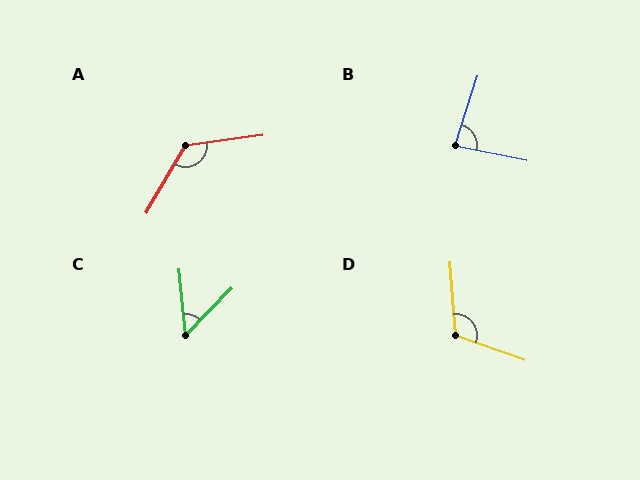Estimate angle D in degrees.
Approximately 113 degrees.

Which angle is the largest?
A, at approximately 128 degrees.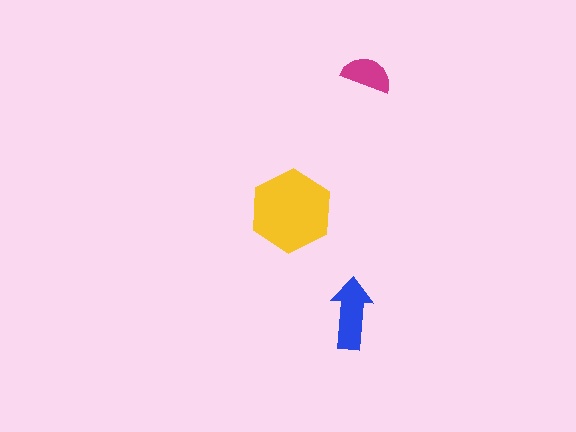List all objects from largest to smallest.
The yellow hexagon, the blue arrow, the magenta semicircle.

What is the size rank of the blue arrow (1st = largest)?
2nd.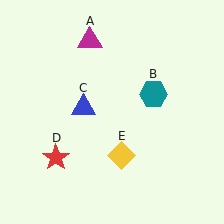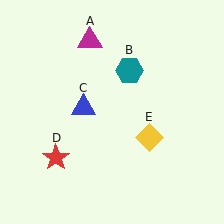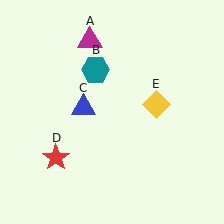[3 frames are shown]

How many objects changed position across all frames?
2 objects changed position: teal hexagon (object B), yellow diamond (object E).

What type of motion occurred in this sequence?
The teal hexagon (object B), yellow diamond (object E) rotated counterclockwise around the center of the scene.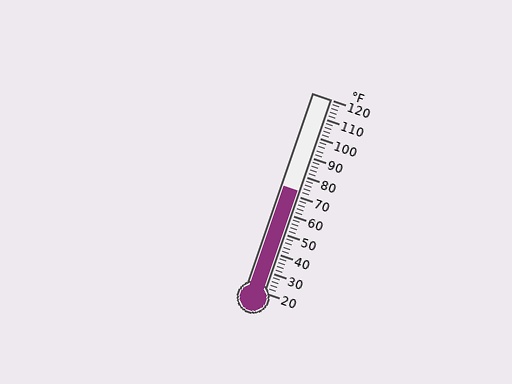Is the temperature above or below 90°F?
The temperature is below 90°F.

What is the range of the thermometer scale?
The thermometer scale ranges from 20°F to 120°F.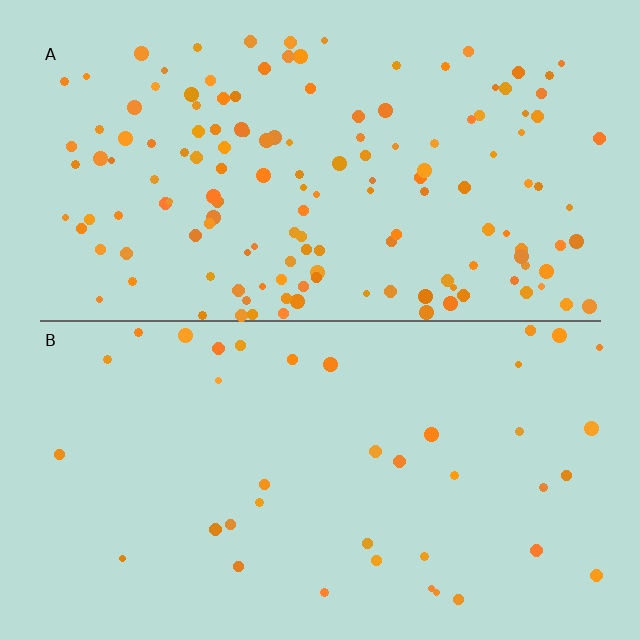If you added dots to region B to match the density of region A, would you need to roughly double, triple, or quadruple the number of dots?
Approximately quadruple.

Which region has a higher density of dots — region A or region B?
A (the top).